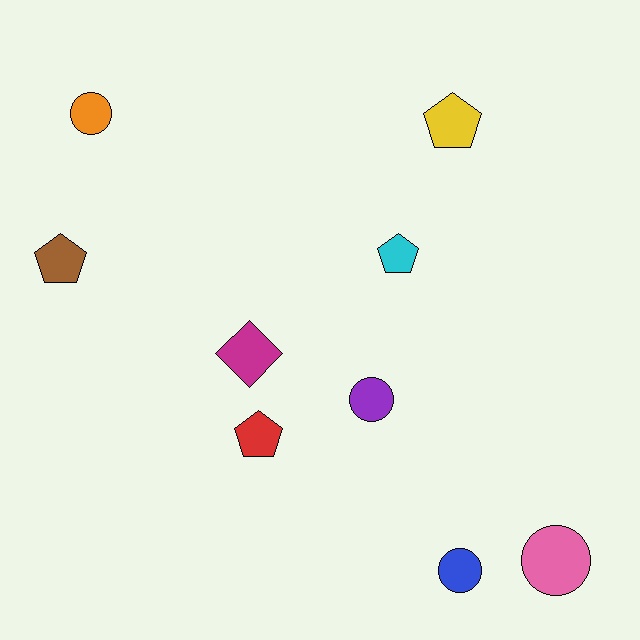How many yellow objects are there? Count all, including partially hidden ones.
There is 1 yellow object.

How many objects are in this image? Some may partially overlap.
There are 9 objects.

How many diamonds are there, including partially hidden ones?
There is 1 diamond.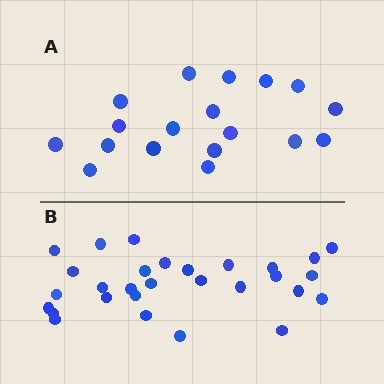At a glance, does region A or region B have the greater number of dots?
Region B (the bottom region) has more dots.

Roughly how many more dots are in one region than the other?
Region B has roughly 12 or so more dots than region A.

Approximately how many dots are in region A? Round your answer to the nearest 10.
About 20 dots. (The exact count is 18, which rounds to 20.)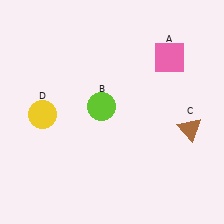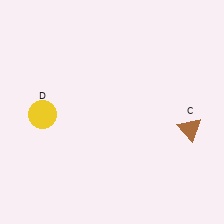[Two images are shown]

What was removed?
The lime circle (B), the pink square (A) were removed in Image 2.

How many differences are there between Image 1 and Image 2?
There are 2 differences between the two images.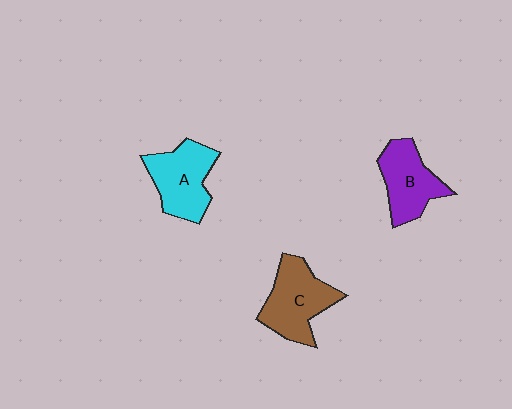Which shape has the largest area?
Shape C (brown).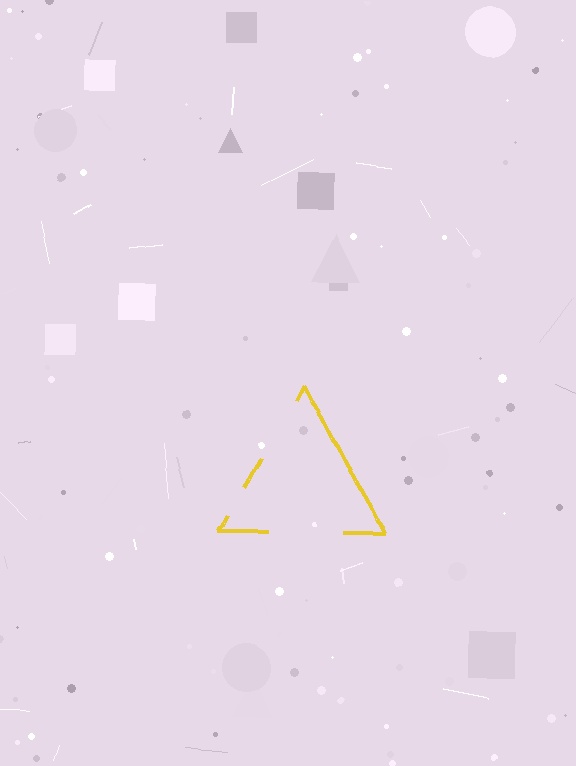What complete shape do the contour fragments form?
The contour fragments form a triangle.